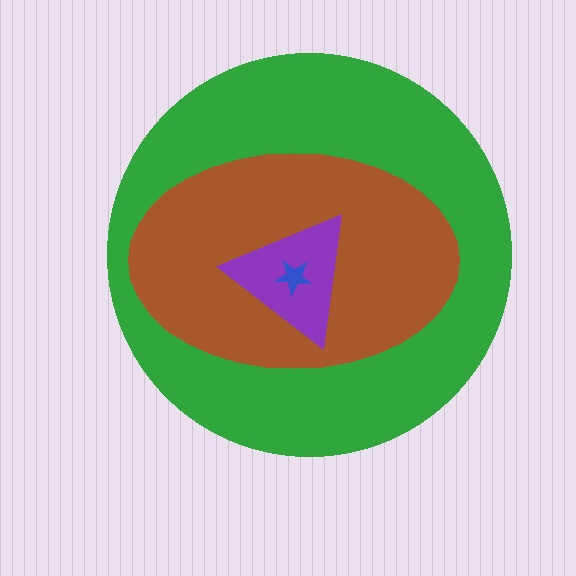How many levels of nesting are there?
4.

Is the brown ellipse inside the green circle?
Yes.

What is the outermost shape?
The green circle.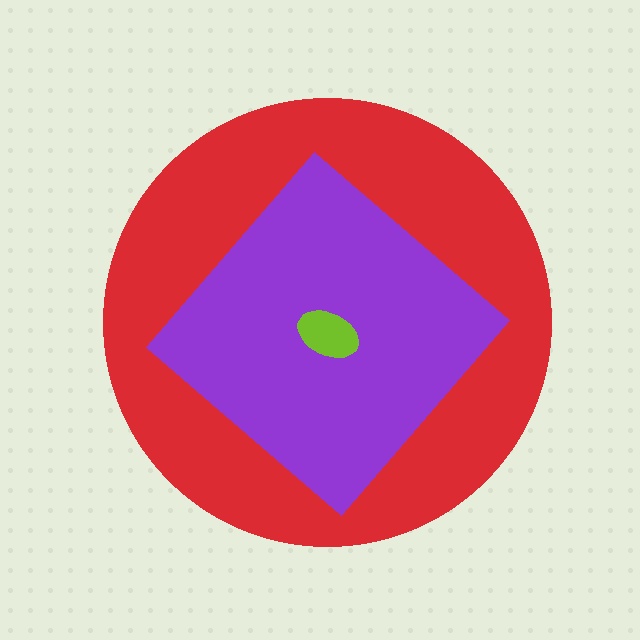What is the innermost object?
The lime ellipse.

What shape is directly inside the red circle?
The purple diamond.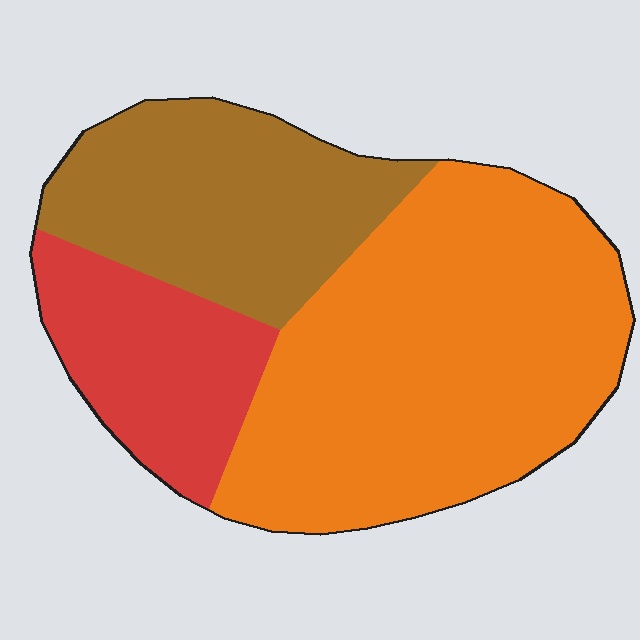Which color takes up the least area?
Red, at roughly 20%.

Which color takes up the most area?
Orange, at roughly 55%.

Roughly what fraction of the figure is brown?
Brown covers about 30% of the figure.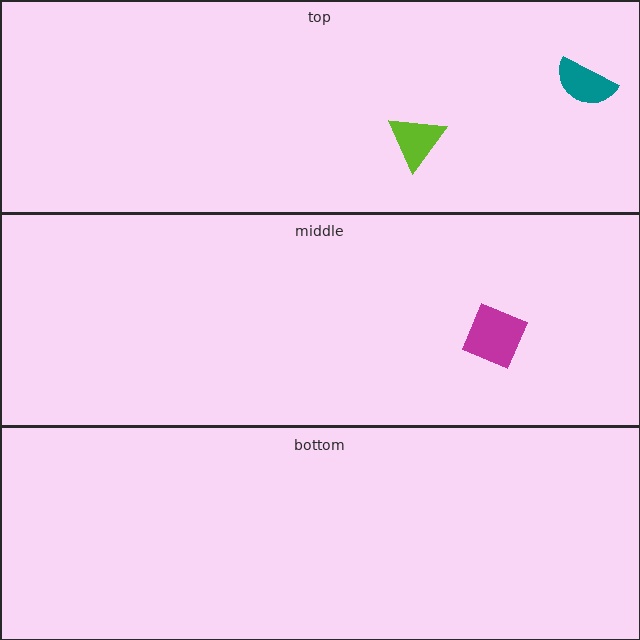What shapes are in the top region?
The teal semicircle, the lime triangle.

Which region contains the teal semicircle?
The top region.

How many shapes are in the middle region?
1.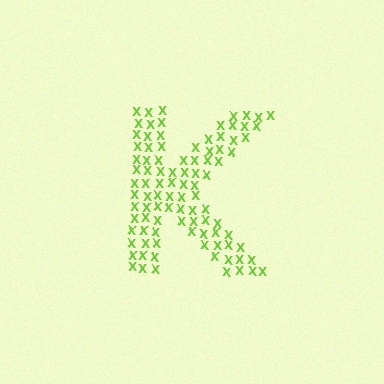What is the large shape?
The large shape is the letter K.